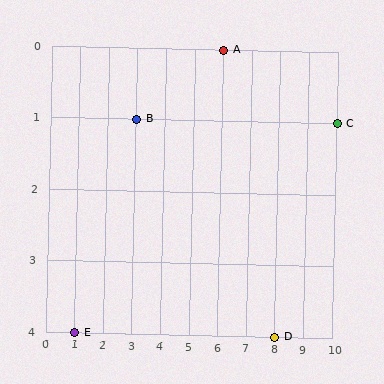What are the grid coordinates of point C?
Point C is at grid coordinates (10, 1).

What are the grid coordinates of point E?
Point E is at grid coordinates (1, 4).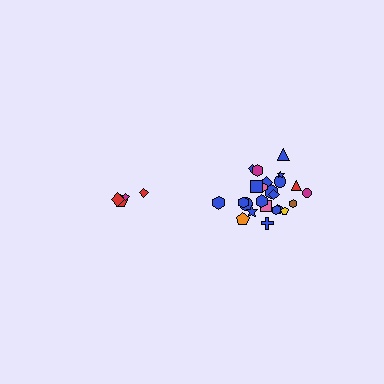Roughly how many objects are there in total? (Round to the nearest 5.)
Roughly 30 objects in total.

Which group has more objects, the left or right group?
The right group.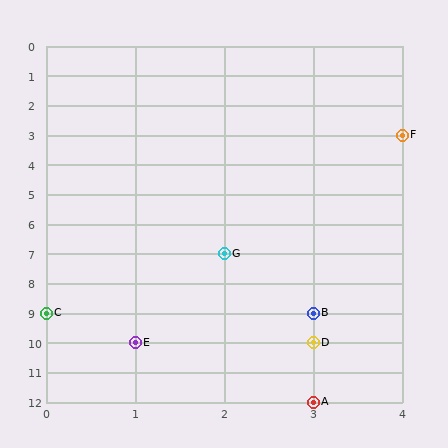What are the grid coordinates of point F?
Point F is at grid coordinates (4, 3).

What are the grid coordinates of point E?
Point E is at grid coordinates (1, 10).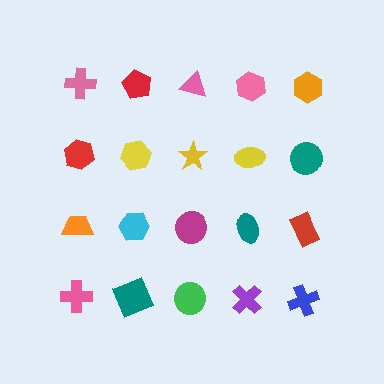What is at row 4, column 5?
A blue cross.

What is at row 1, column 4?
A pink hexagon.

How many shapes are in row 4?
5 shapes.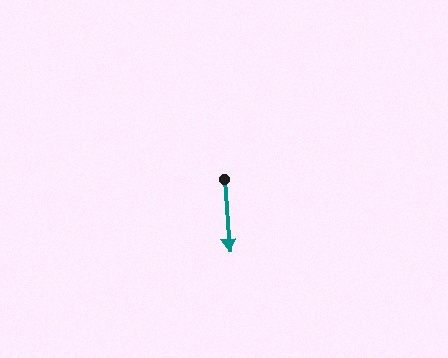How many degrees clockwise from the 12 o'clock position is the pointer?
Approximately 176 degrees.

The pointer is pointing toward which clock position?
Roughly 6 o'clock.